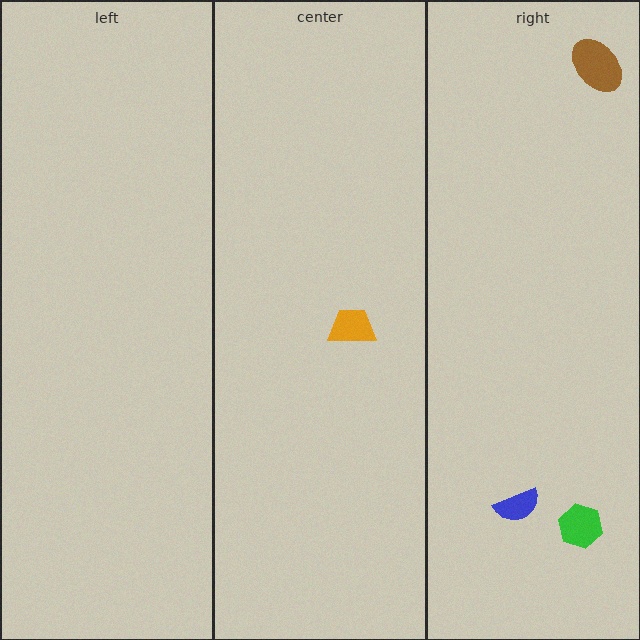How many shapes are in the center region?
1.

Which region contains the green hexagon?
The right region.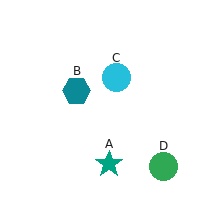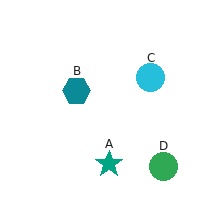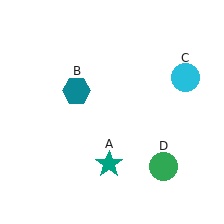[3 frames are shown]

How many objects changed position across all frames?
1 object changed position: cyan circle (object C).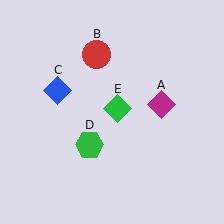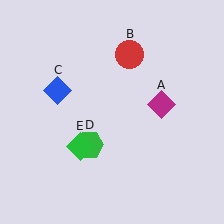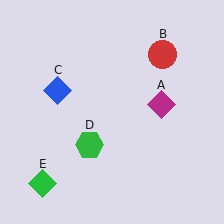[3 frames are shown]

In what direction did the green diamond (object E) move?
The green diamond (object E) moved down and to the left.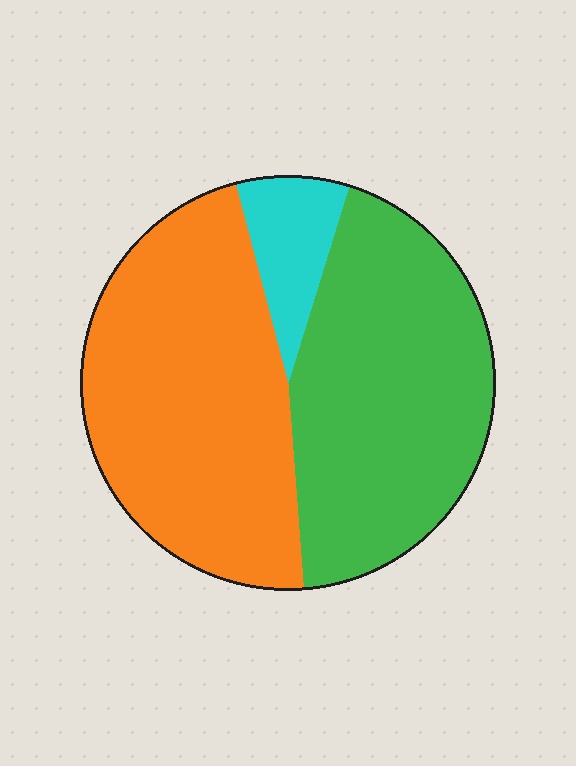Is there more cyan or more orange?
Orange.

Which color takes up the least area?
Cyan, at roughly 10%.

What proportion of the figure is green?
Green covers about 45% of the figure.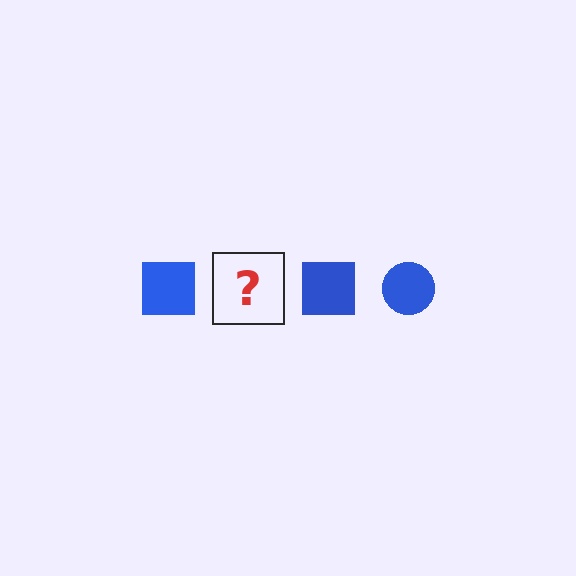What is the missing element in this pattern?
The missing element is a blue circle.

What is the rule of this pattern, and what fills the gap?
The rule is that the pattern cycles through square, circle shapes in blue. The gap should be filled with a blue circle.